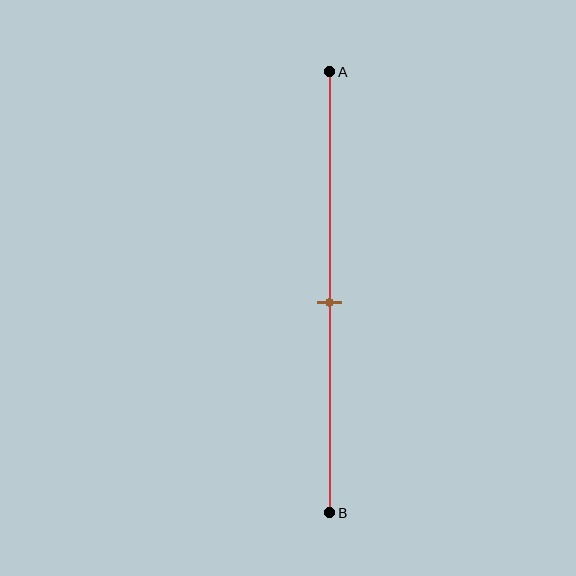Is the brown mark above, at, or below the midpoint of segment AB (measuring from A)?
The brown mark is approximately at the midpoint of segment AB.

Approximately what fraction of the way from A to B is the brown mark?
The brown mark is approximately 50% of the way from A to B.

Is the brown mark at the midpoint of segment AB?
Yes, the mark is approximately at the midpoint.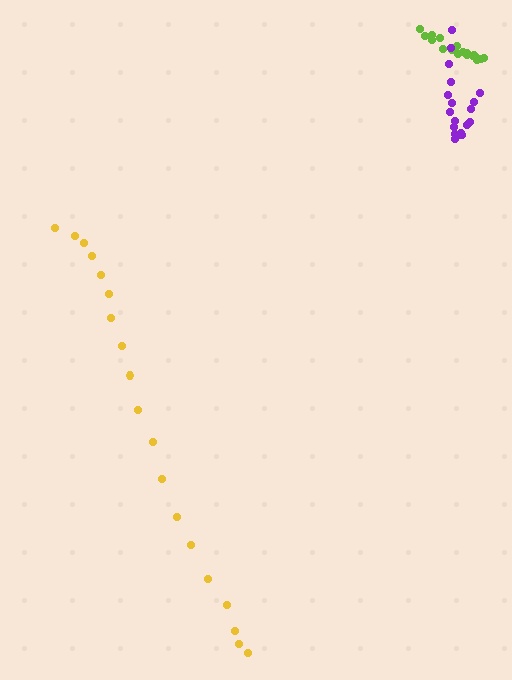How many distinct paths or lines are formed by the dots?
There are 3 distinct paths.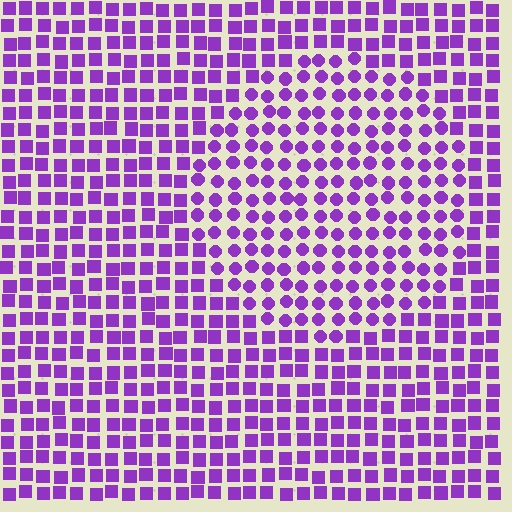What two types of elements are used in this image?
The image uses circles inside the circle region and squares outside it.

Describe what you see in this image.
The image is filled with small purple elements arranged in a uniform grid. A circle-shaped region contains circles, while the surrounding area contains squares. The boundary is defined purely by the change in element shape.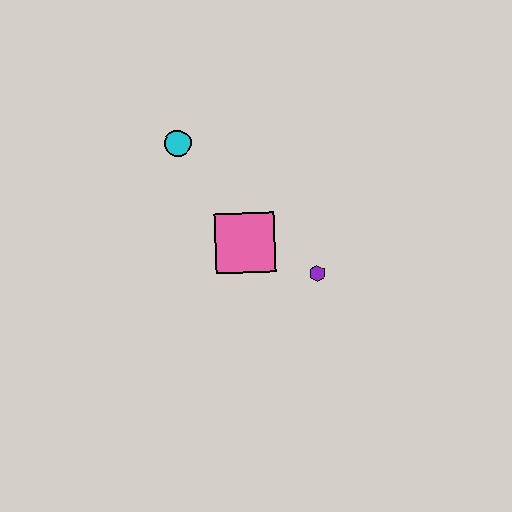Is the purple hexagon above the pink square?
No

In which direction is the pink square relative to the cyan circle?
The pink square is below the cyan circle.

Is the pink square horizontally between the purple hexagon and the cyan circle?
Yes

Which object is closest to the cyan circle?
The pink square is closest to the cyan circle.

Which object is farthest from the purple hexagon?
The cyan circle is farthest from the purple hexagon.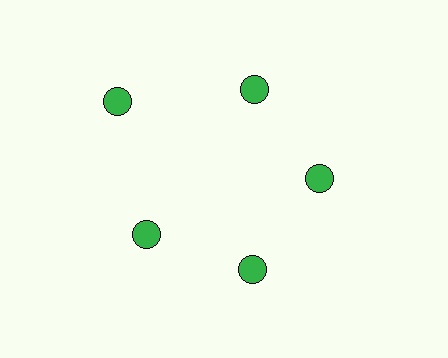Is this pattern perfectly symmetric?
No. The 5 green circles are arranged in a ring, but one element near the 10 o'clock position is pushed outward from the center, breaking the 5-fold rotational symmetry.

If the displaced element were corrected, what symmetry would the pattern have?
It would have 5-fold rotational symmetry — the pattern would map onto itself every 72 degrees.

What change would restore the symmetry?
The symmetry would be restored by moving it inward, back onto the ring so that all 5 circles sit at equal angles and equal distance from the center.